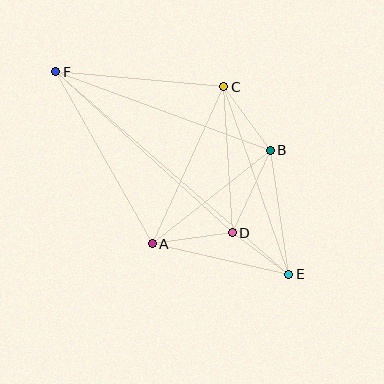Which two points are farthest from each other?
Points E and F are farthest from each other.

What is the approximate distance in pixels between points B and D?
The distance between B and D is approximately 91 pixels.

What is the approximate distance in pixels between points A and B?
The distance between A and B is approximately 151 pixels.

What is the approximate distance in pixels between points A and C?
The distance between A and C is approximately 172 pixels.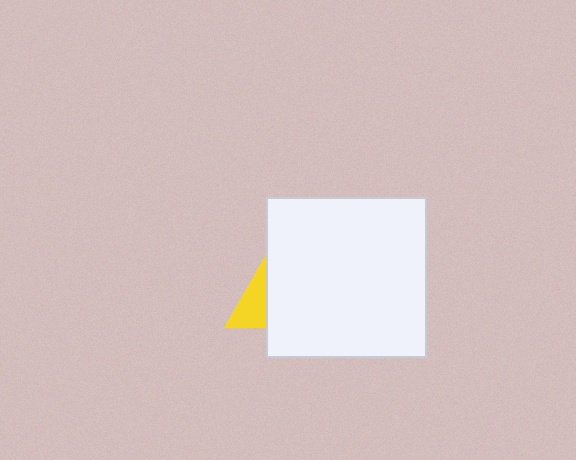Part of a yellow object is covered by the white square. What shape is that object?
It is a triangle.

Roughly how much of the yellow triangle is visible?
A small part of it is visible (roughly 38%).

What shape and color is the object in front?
The object in front is a white square.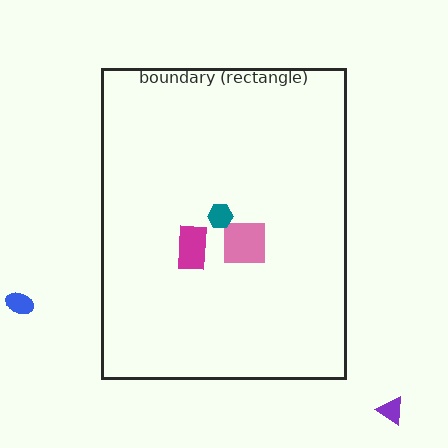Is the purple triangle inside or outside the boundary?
Outside.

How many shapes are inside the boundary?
3 inside, 2 outside.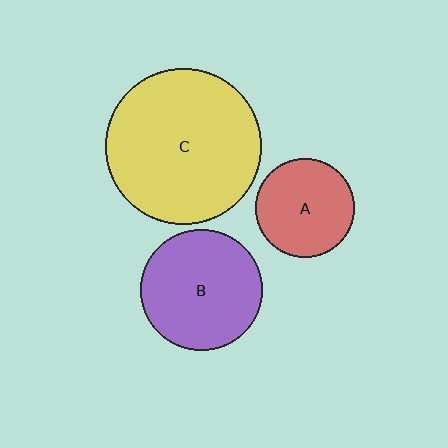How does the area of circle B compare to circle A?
Approximately 1.5 times.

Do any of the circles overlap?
No, none of the circles overlap.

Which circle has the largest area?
Circle C (yellow).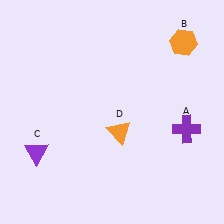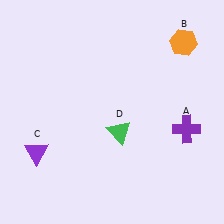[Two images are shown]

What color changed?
The triangle (D) changed from orange in Image 1 to green in Image 2.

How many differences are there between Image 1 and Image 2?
There is 1 difference between the two images.